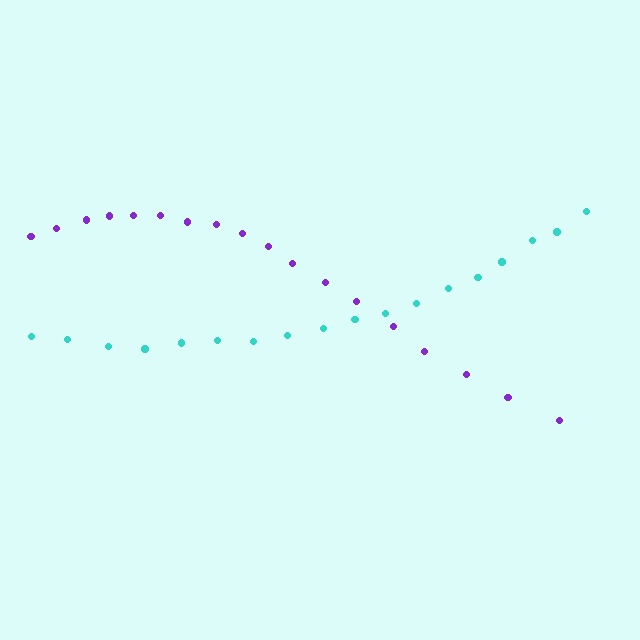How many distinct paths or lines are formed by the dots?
There are 2 distinct paths.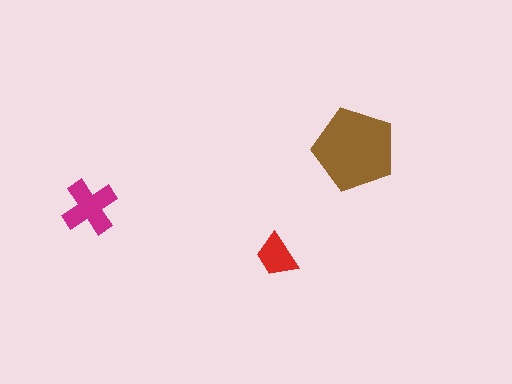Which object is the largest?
The brown pentagon.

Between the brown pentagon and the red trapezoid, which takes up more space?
The brown pentagon.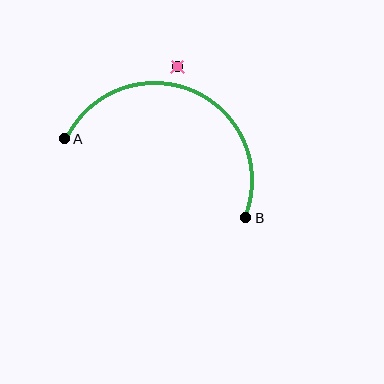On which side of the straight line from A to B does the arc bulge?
The arc bulges above the straight line connecting A and B.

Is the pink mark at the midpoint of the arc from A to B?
No — the pink mark does not lie on the arc at all. It sits slightly outside the curve.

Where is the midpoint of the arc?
The arc midpoint is the point on the curve farthest from the straight line joining A and B. It sits above that line.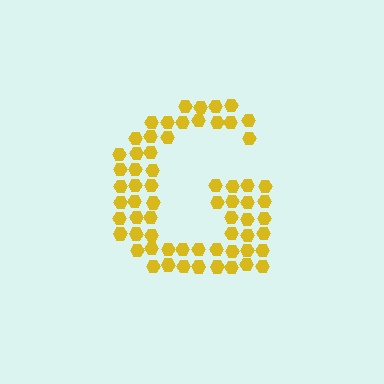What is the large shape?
The large shape is the letter G.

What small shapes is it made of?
It is made of small hexagons.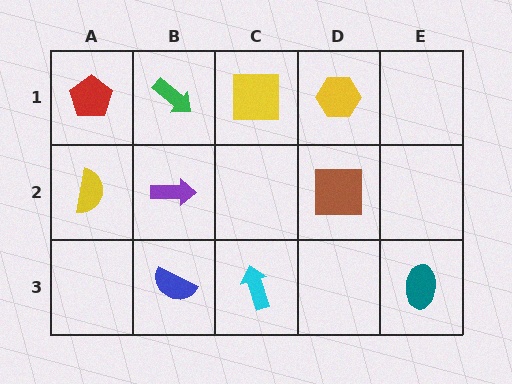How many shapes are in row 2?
3 shapes.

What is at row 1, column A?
A red pentagon.